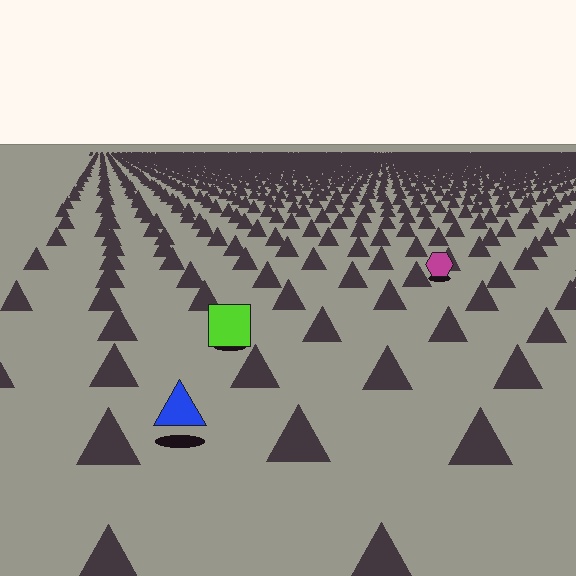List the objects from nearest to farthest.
From nearest to farthest: the blue triangle, the lime square, the magenta hexagon.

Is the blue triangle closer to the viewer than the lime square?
Yes. The blue triangle is closer — you can tell from the texture gradient: the ground texture is coarser near it.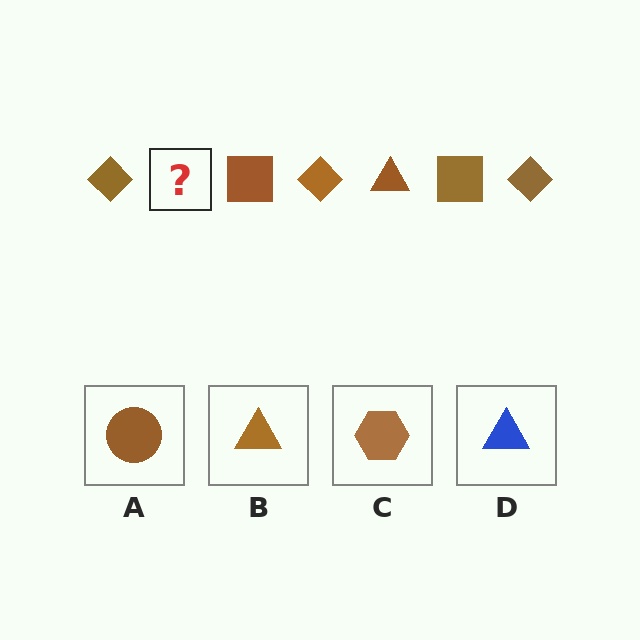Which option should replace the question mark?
Option B.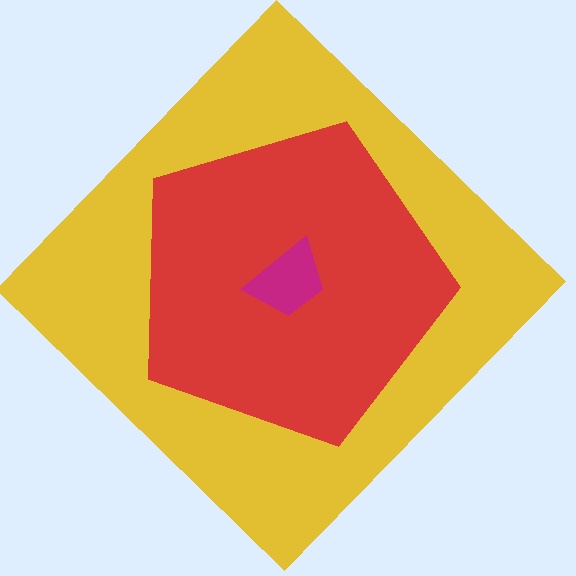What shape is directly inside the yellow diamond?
The red pentagon.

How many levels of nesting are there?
3.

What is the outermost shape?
The yellow diamond.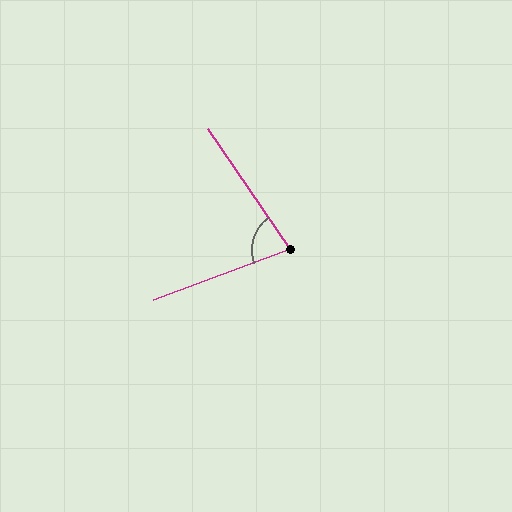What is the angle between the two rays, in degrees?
Approximately 76 degrees.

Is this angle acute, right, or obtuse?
It is acute.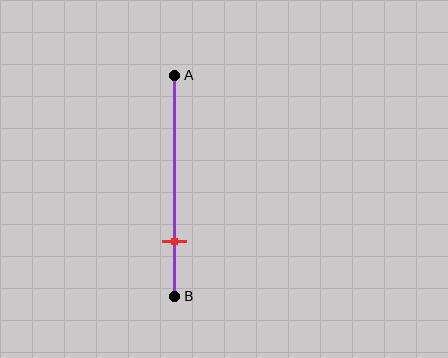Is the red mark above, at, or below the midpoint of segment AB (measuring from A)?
The red mark is below the midpoint of segment AB.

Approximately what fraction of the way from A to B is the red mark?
The red mark is approximately 75% of the way from A to B.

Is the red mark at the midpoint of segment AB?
No, the mark is at about 75% from A, not at the 50% midpoint.